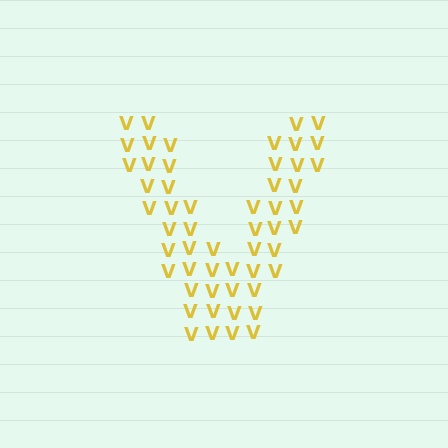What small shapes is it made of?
It is made of small letter V's.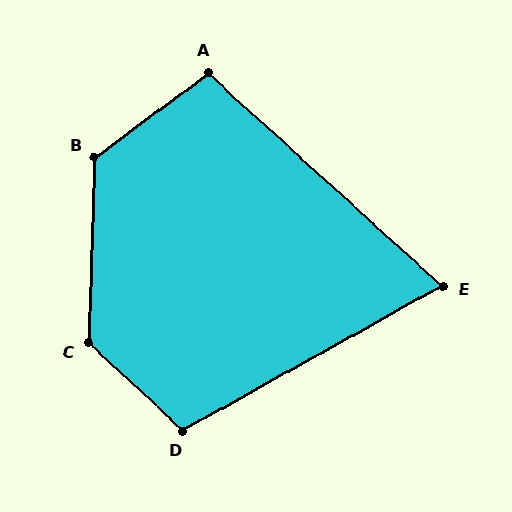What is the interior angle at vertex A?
Approximately 101 degrees (obtuse).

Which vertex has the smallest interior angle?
E, at approximately 71 degrees.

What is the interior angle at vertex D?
Approximately 108 degrees (obtuse).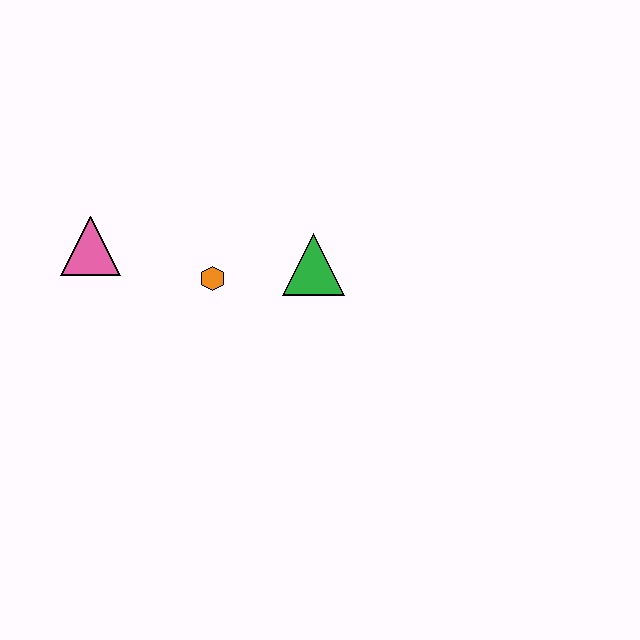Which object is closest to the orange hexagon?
The green triangle is closest to the orange hexagon.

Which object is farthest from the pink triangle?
The green triangle is farthest from the pink triangle.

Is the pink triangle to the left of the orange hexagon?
Yes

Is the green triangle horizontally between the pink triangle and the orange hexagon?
No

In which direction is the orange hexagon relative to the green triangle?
The orange hexagon is to the left of the green triangle.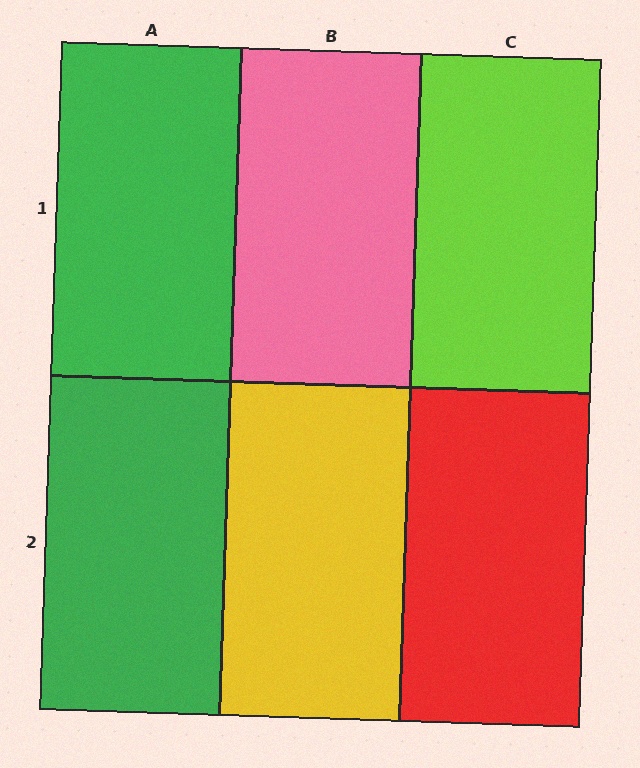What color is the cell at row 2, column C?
Red.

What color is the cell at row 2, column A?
Green.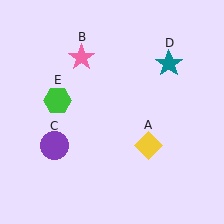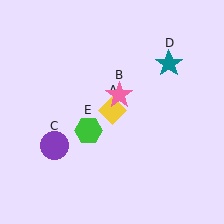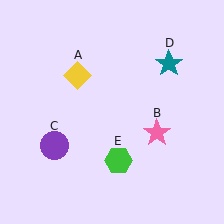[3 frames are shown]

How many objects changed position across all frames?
3 objects changed position: yellow diamond (object A), pink star (object B), green hexagon (object E).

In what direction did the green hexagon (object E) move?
The green hexagon (object E) moved down and to the right.